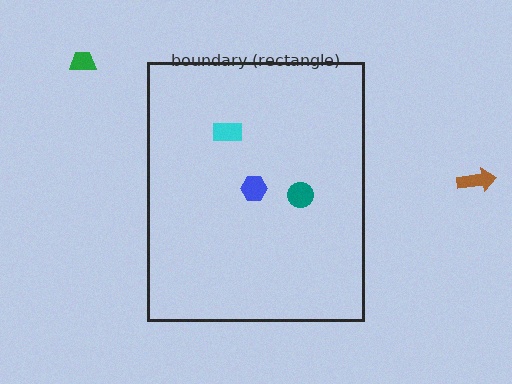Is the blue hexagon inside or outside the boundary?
Inside.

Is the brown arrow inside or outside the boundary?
Outside.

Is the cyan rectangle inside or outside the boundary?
Inside.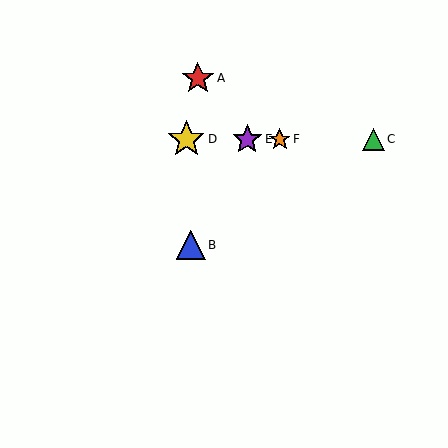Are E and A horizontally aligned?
No, E is at y≈139 and A is at y≈78.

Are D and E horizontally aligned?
Yes, both are at y≈139.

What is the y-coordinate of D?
Object D is at y≈139.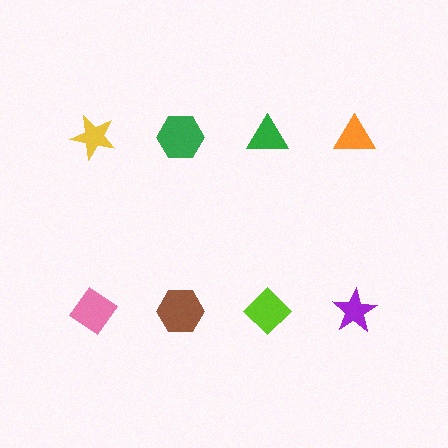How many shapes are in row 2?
4 shapes.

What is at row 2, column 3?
A lime diamond.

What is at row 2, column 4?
A purple star.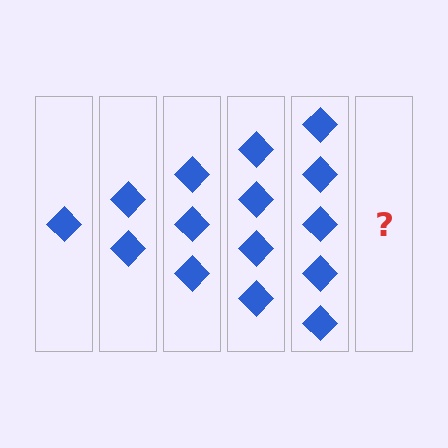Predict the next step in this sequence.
The next step is 6 diamonds.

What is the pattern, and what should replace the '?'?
The pattern is that each step adds one more diamond. The '?' should be 6 diamonds.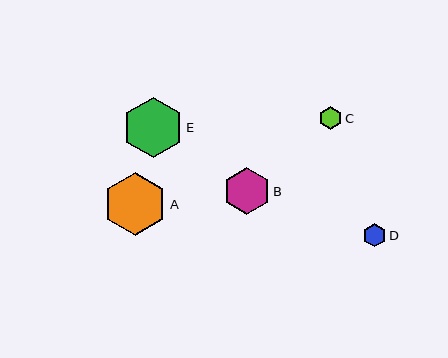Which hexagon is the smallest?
Hexagon C is the smallest with a size of approximately 23 pixels.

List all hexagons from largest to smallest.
From largest to smallest: A, E, B, D, C.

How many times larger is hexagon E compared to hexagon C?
Hexagon E is approximately 2.6 times the size of hexagon C.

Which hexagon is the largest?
Hexagon A is the largest with a size of approximately 63 pixels.